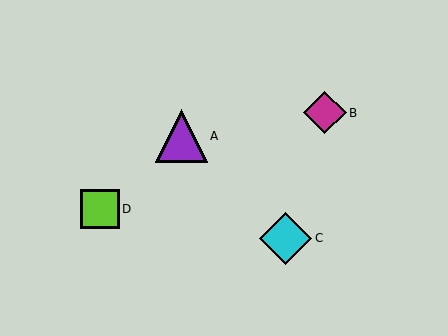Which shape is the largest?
The purple triangle (labeled A) is the largest.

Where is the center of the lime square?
The center of the lime square is at (100, 209).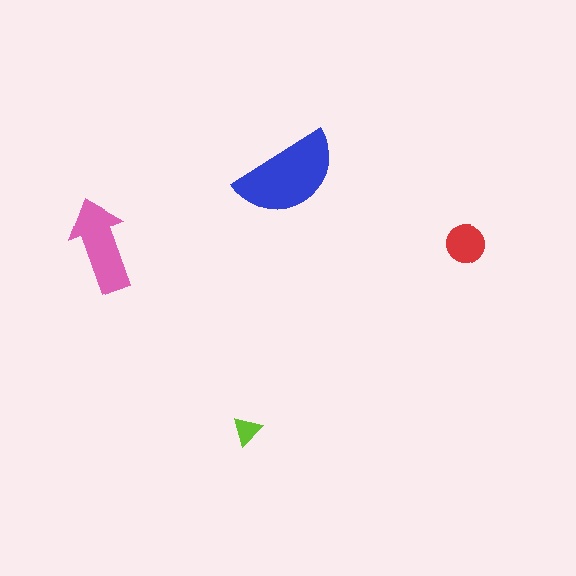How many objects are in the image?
There are 4 objects in the image.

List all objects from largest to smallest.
The blue semicircle, the pink arrow, the red circle, the lime triangle.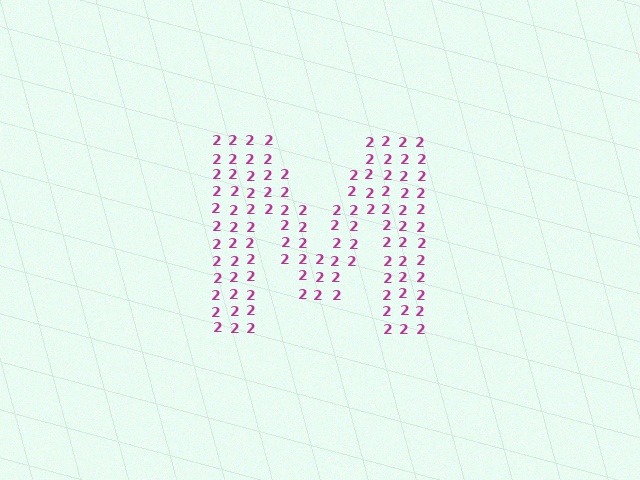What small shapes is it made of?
It is made of small digit 2's.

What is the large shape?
The large shape is the letter M.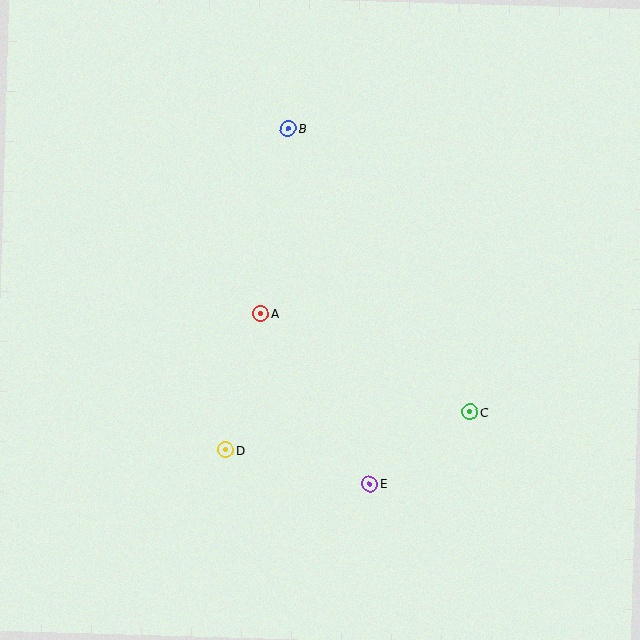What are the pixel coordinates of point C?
Point C is at (470, 412).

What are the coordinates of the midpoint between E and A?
The midpoint between E and A is at (315, 399).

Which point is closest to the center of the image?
Point A at (261, 313) is closest to the center.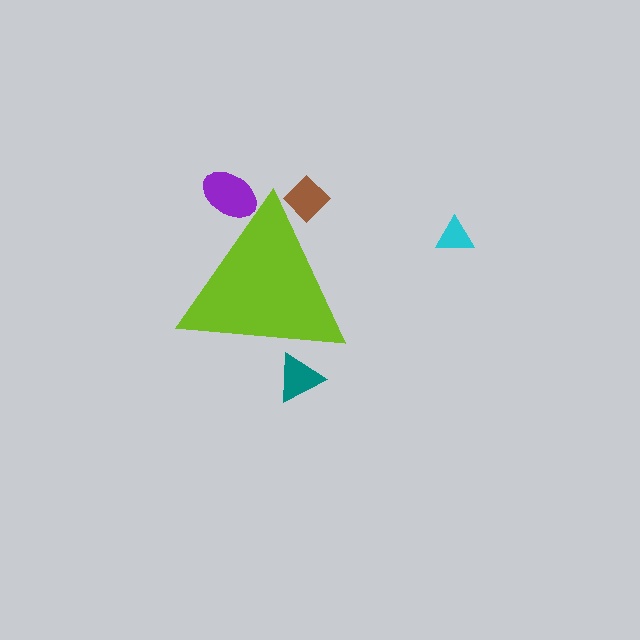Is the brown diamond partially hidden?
Yes, the brown diamond is partially hidden behind the lime triangle.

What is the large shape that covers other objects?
A lime triangle.